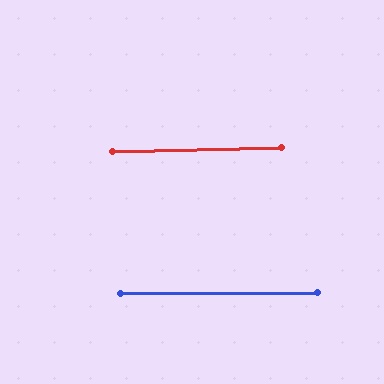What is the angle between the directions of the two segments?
Approximately 1 degree.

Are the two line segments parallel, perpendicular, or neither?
Parallel — their directions differ by only 1.0°.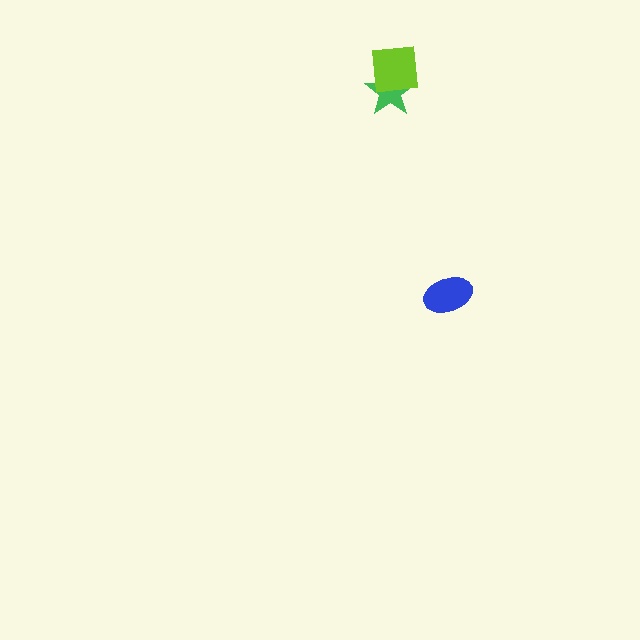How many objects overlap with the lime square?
1 object overlaps with the lime square.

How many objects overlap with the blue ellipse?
0 objects overlap with the blue ellipse.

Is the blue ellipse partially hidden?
No, no other shape covers it.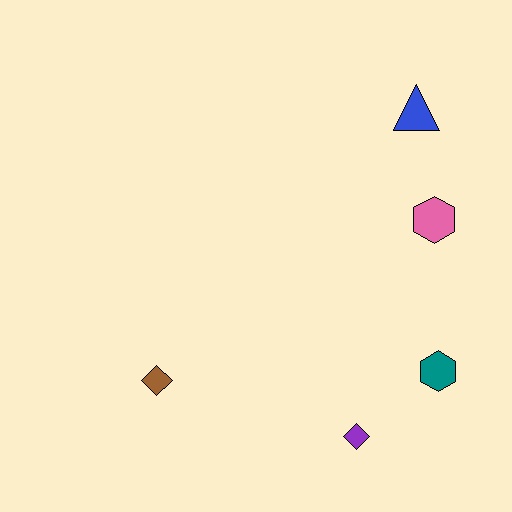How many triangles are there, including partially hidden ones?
There is 1 triangle.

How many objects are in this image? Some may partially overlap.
There are 5 objects.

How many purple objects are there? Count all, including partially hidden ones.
There is 1 purple object.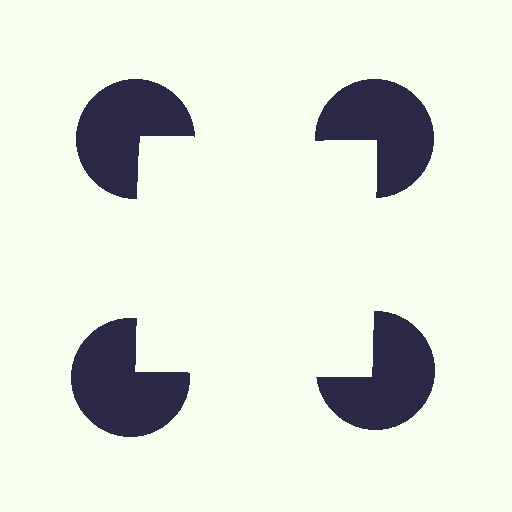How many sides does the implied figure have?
4 sides.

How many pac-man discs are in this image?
There are 4 — one at each vertex of the illusory square.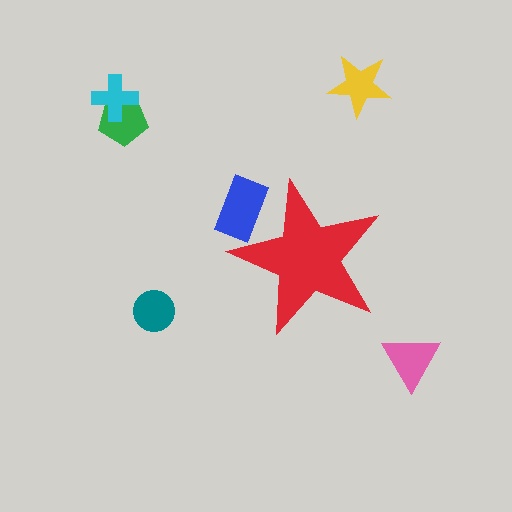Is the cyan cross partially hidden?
No, the cyan cross is fully visible.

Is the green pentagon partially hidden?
No, the green pentagon is fully visible.